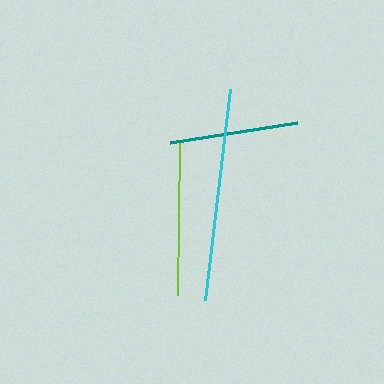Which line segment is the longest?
The cyan line is the longest at approximately 213 pixels.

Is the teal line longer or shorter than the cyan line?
The cyan line is longer than the teal line.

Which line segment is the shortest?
The teal line is the shortest at approximately 128 pixels.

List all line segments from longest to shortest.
From longest to shortest: cyan, lime, teal.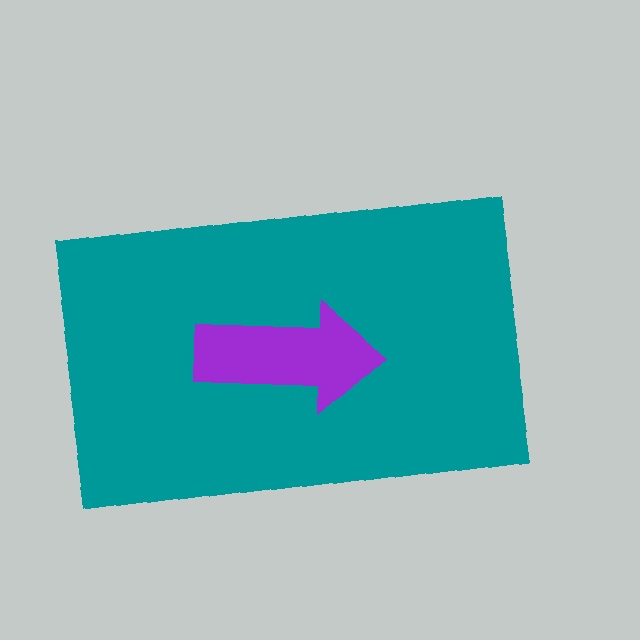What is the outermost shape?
The teal rectangle.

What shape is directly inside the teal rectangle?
The purple arrow.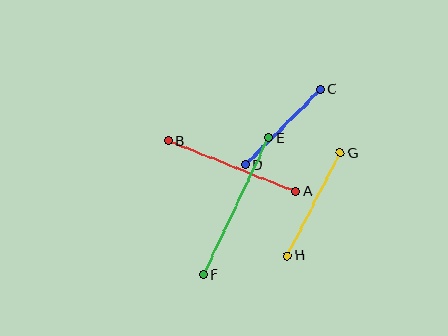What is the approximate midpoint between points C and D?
The midpoint is at approximately (283, 127) pixels.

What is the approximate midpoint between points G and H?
The midpoint is at approximately (314, 204) pixels.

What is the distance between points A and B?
The distance is approximately 137 pixels.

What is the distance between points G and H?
The distance is approximately 115 pixels.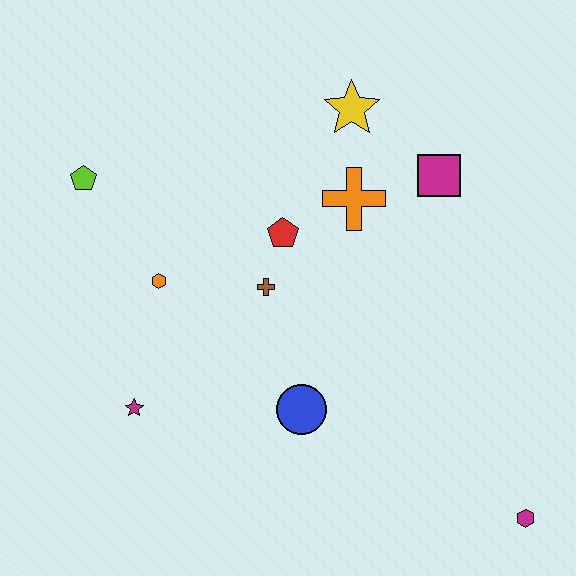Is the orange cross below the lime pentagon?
Yes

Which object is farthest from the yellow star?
The magenta hexagon is farthest from the yellow star.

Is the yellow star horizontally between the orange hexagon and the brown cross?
No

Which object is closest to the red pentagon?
The brown cross is closest to the red pentagon.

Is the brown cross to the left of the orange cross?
Yes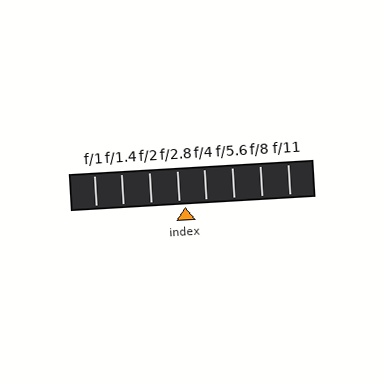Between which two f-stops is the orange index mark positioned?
The index mark is between f/2.8 and f/4.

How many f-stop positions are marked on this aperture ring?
There are 8 f-stop positions marked.